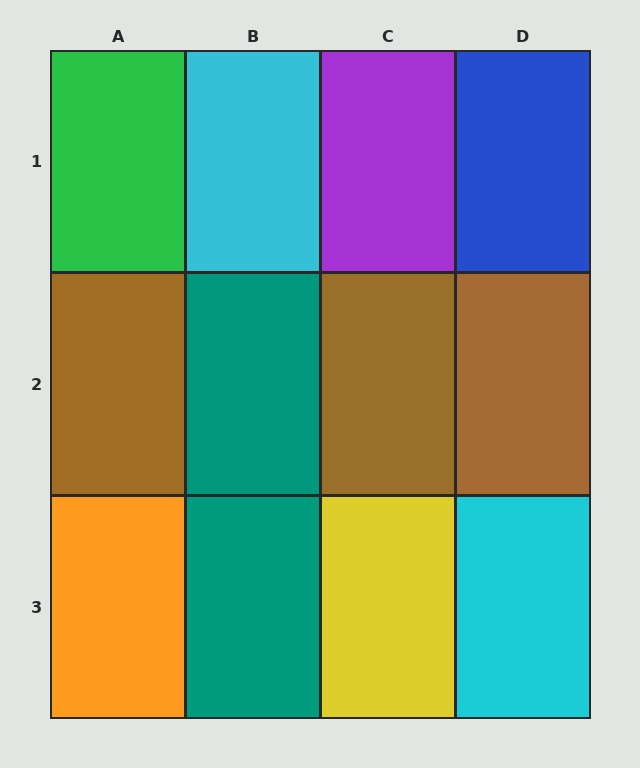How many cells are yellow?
1 cell is yellow.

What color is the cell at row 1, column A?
Green.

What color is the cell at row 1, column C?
Purple.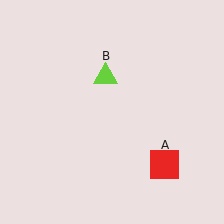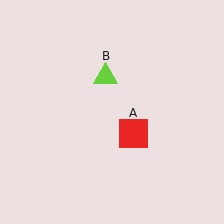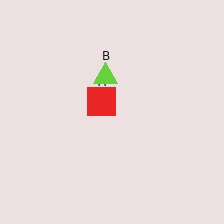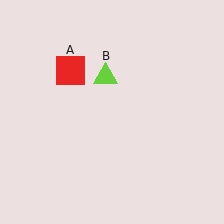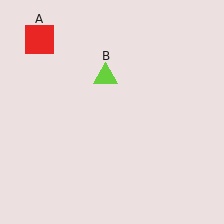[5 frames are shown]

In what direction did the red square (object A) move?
The red square (object A) moved up and to the left.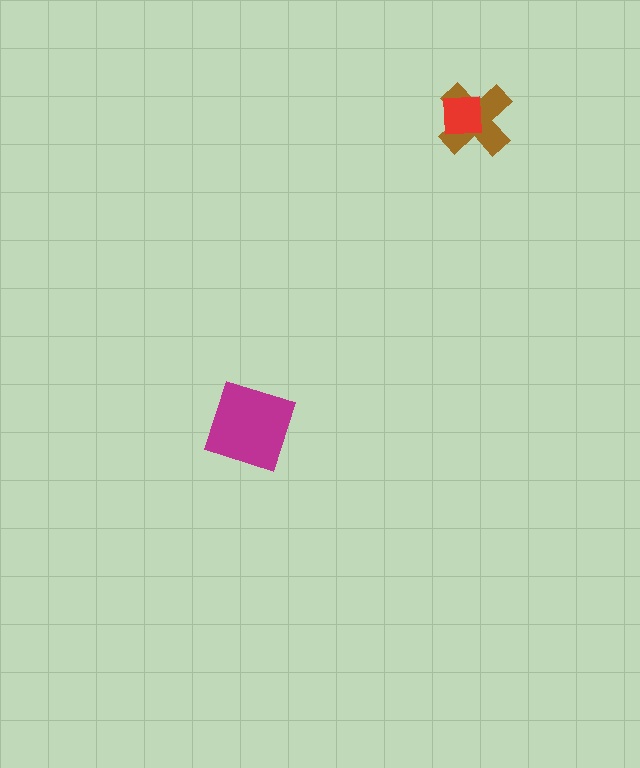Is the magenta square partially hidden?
No, no other shape covers it.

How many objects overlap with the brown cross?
1 object overlaps with the brown cross.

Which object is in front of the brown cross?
The red square is in front of the brown cross.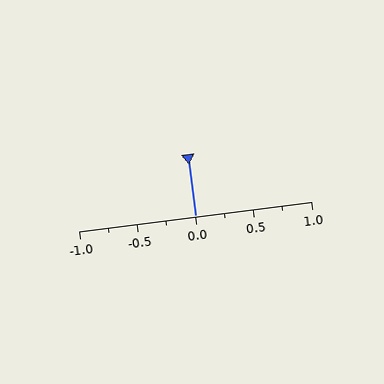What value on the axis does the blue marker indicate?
The marker indicates approximately 0.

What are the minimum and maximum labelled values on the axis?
The axis runs from -1.0 to 1.0.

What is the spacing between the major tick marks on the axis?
The major ticks are spaced 0.5 apart.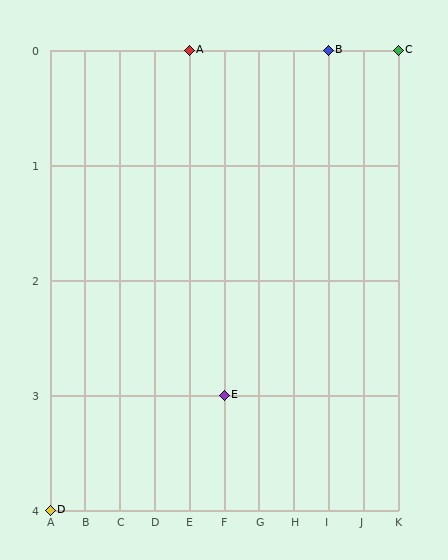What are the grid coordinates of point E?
Point E is at grid coordinates (F, 3).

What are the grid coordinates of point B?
Point B is at grid coordinates (I, 0).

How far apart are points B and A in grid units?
Points B and A are 4 columns apart.